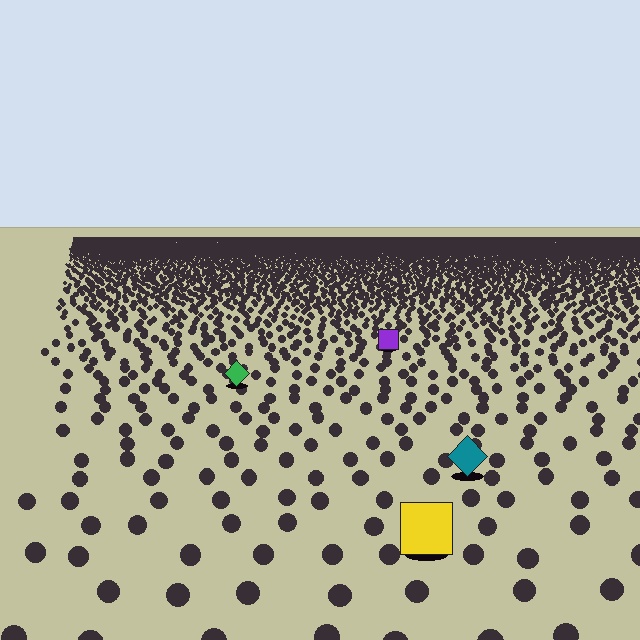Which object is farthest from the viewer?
The purple square is farthest from the viewer. It appears smaller and the ground texture around it is denser.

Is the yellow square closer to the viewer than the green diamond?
Yes. The yellow square is closer — you can tell from the texture gradient: the ground texture is coarser near it.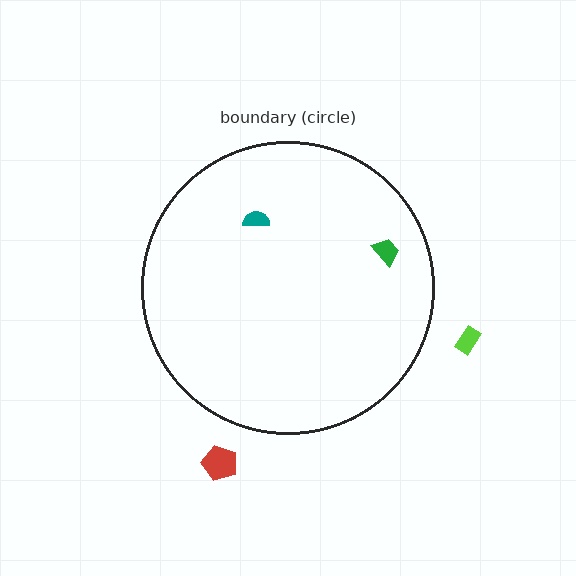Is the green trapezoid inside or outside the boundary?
Inside.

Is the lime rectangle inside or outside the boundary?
Outside.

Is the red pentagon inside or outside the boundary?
Outside.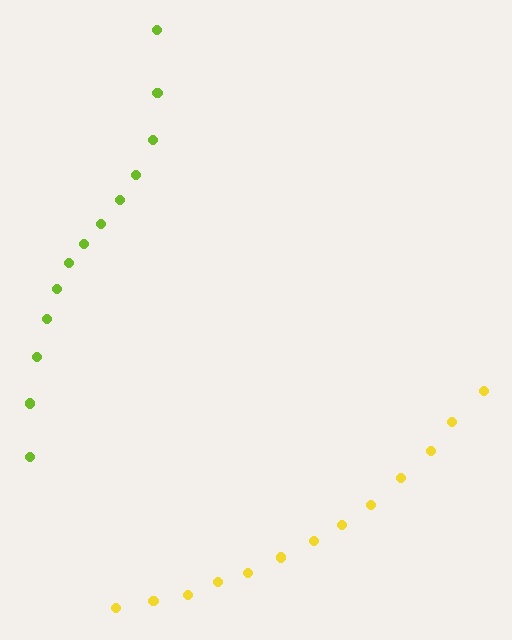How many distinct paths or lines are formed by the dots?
There are 2 distinct paths.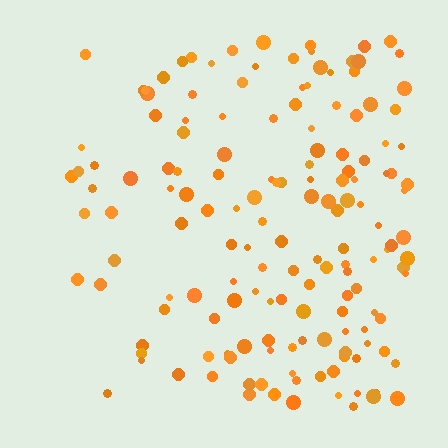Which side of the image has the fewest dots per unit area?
The left.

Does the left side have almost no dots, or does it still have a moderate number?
Still a moderate number, just noticeably fewer than the right.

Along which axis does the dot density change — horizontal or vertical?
Horizontal.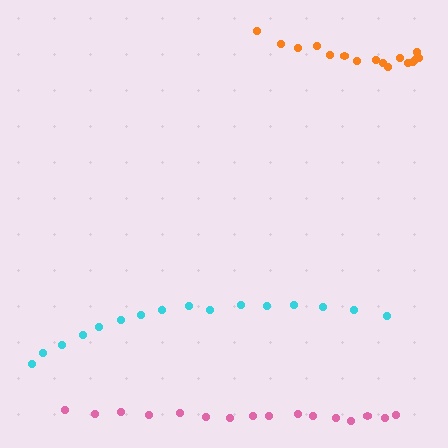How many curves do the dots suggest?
There are 3 distinct paths.